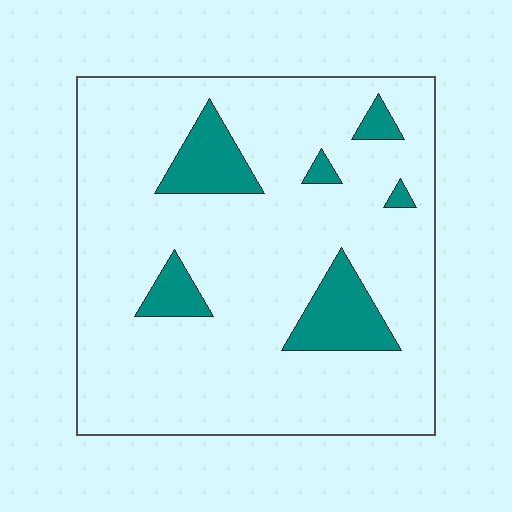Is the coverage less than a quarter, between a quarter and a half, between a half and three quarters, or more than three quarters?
Less than a quarter.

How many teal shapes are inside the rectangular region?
6.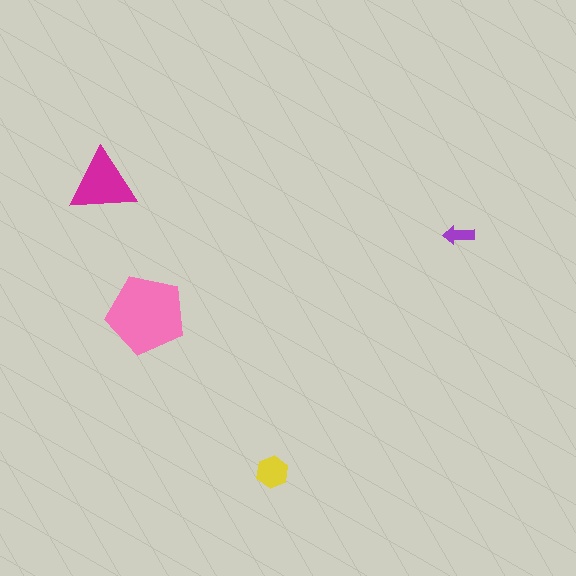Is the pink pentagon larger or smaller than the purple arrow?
Larger.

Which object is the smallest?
The purple arrow.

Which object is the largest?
The pink pentagon.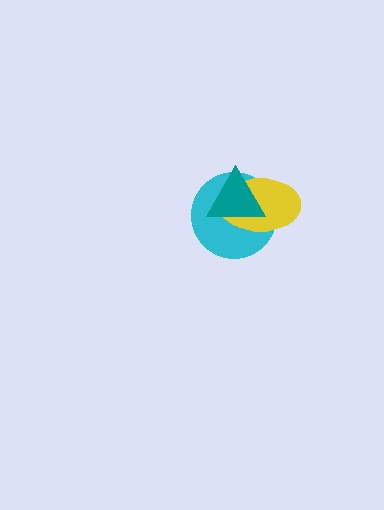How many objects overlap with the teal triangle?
2 objects overlap with the teal triangle.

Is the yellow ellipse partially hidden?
Yes, it is partially covered by another shape.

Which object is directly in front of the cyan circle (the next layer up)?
The yellow ellipse is directly in front of the cyan circle.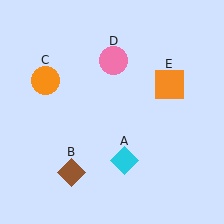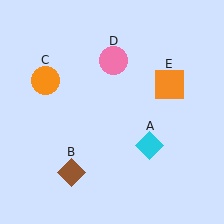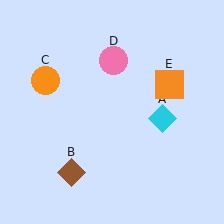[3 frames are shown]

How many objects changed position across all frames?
1 object changed position: cyan diamond (object A).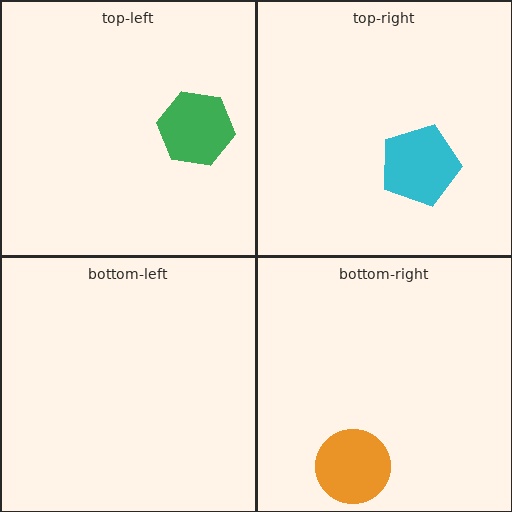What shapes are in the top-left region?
The green hexagon.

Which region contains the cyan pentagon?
The top-right region.